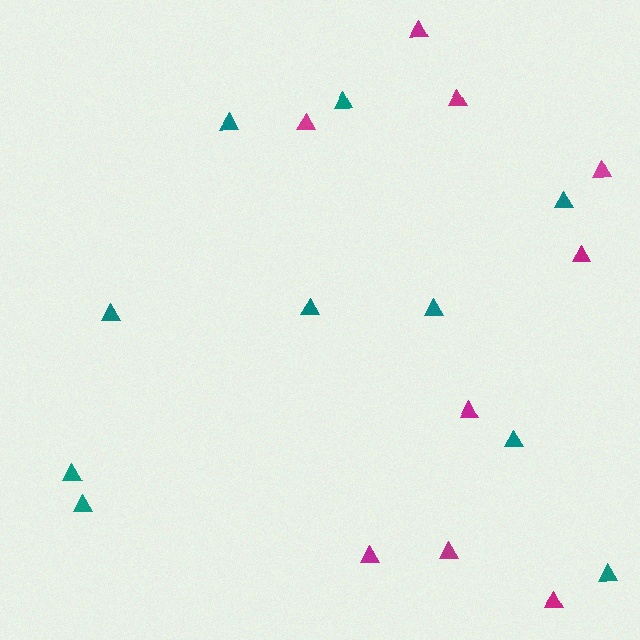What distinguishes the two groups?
There are 2 groups: one group of teal triangles (10) and one group of magenta triangles (9).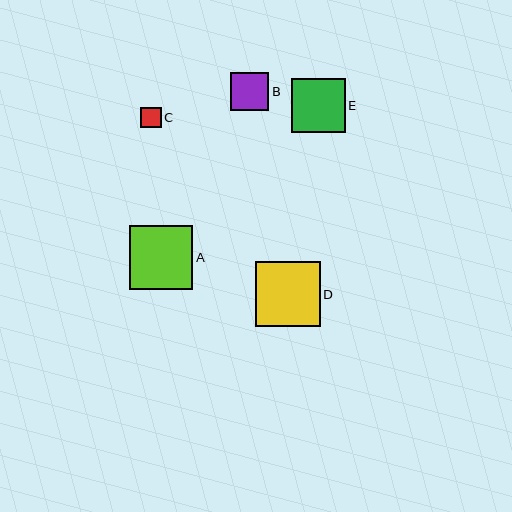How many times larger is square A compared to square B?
Square A is approximately 1.6 times the size of square B.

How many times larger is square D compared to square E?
Square D is approximately 1.2 times the size of square E.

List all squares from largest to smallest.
From largest to smallest: D, A, E, B, C.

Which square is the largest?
Square D is the largest with a size of approximately 65 pixels.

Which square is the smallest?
Square C is the smallest with a size of approximately 21 pixels.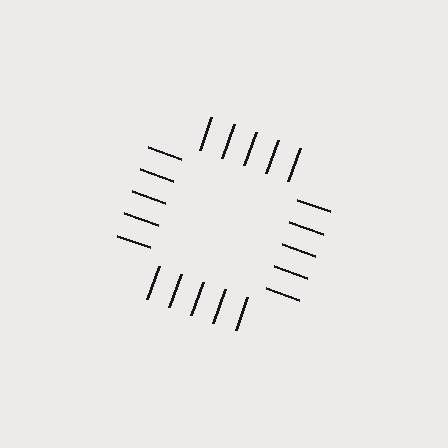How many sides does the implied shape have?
4 sides — the line-ends trace a square.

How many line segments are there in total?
20 — 5 along each of the 4 edges.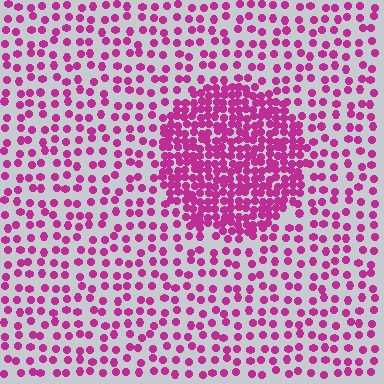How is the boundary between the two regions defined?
The boundary is defined by a change in element density (approximately 2.6x ratio). All elements are the same color, size, and shape.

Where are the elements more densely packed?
The elements are more densely packed inside the circle boundary.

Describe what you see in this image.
The image contains small magenta elements arranged at two different densities. A circle-shaped region is visible where the elements are more densely packed than the surrounding area.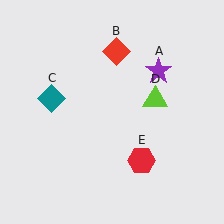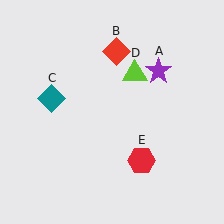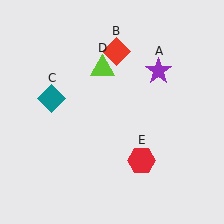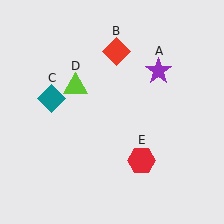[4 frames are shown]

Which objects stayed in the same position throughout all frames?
Purple star (object A) and red diamond (object B) and teal diamond (object C) and red hexagon (object E) remained stationary.